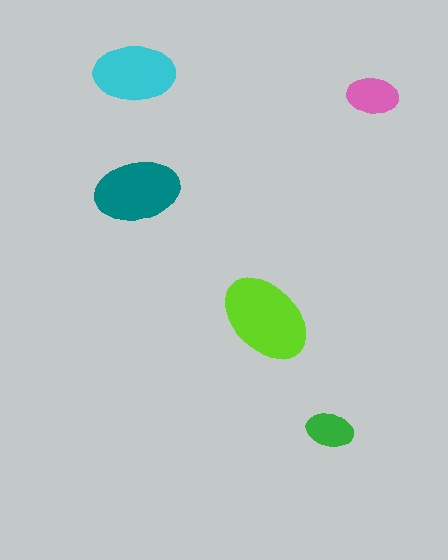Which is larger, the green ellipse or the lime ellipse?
The lime one.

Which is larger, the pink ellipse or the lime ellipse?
The lime one.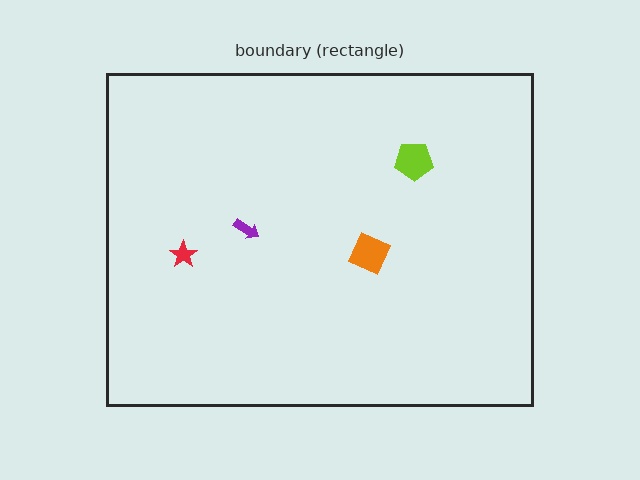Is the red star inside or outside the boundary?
Inside.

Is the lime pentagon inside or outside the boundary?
Inside.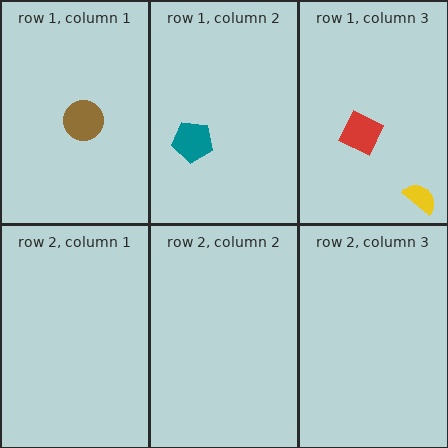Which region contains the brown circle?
The row 1, column 1 region.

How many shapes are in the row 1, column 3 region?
2.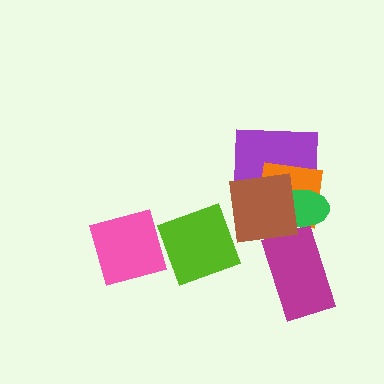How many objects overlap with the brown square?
4 objects overlap with the brown square.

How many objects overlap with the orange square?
3 objects overlap with the orange square.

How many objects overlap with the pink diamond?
0 objects overlap with the pink diamond.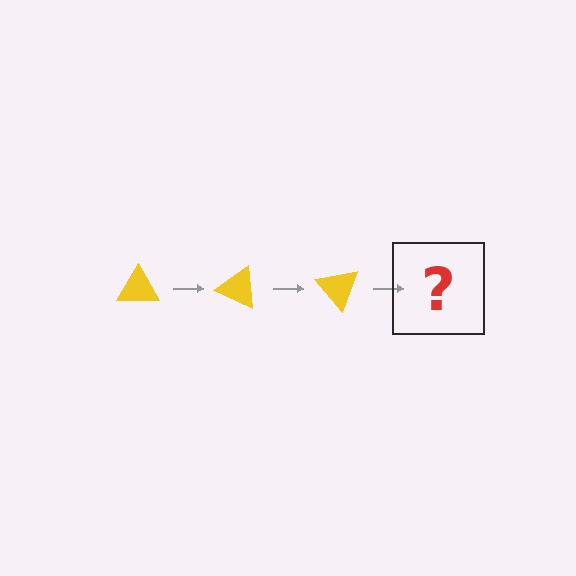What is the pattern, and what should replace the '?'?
The pattern is that the triangle rotates 25 degrees each step. The '?' should be a yellow triangle rotated 75 degrees.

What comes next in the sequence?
The next element should be a yellow triangle rotated 75 degrees.